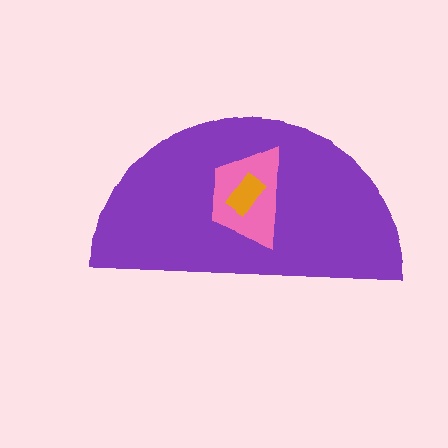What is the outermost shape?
The purple semicircle.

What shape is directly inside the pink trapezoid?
The orange rectangle.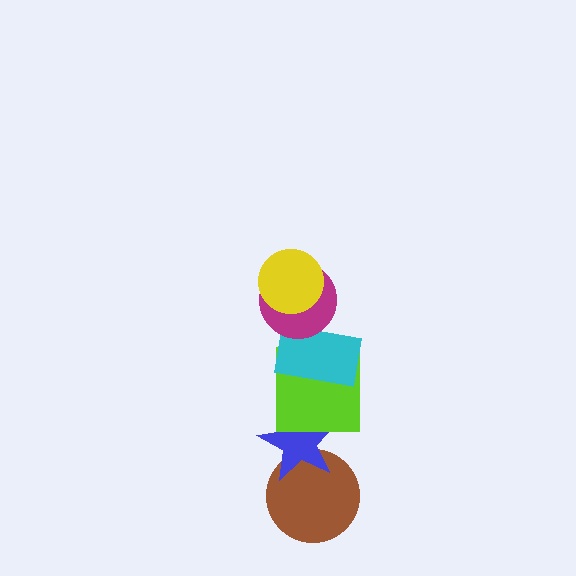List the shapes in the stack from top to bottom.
From top to bottom: the yellow circle, the magenta circle, the cyan rectangle, the lime square, the blue star, the brown circle.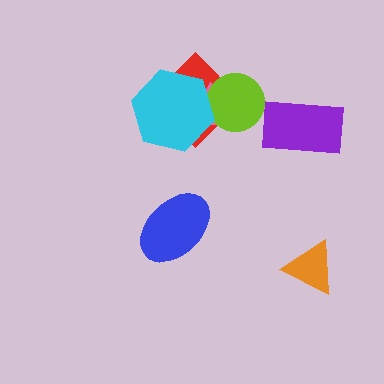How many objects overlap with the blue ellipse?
0 objects overlap with the blue ellipse.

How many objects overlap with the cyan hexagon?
3 objects overlap with the cyan hexagon.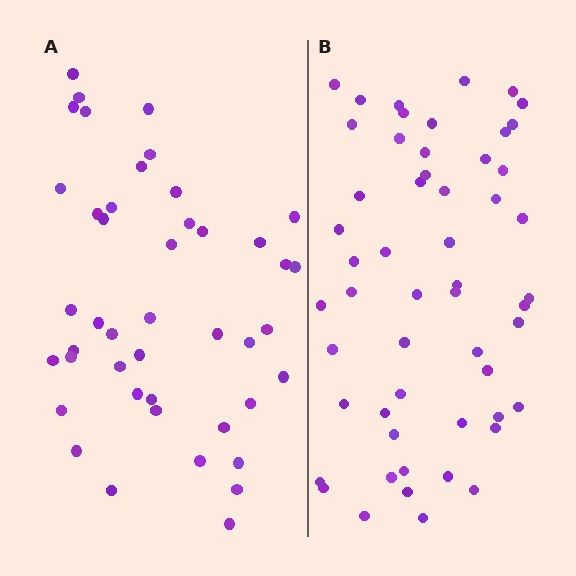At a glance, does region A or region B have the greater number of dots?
Region B (the right region) has more dots.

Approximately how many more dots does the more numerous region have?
Region B has roughly 10 or so more dots than region A.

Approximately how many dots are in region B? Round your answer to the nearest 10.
About 50 dots. (The exact count is 54, which rounds to 50.)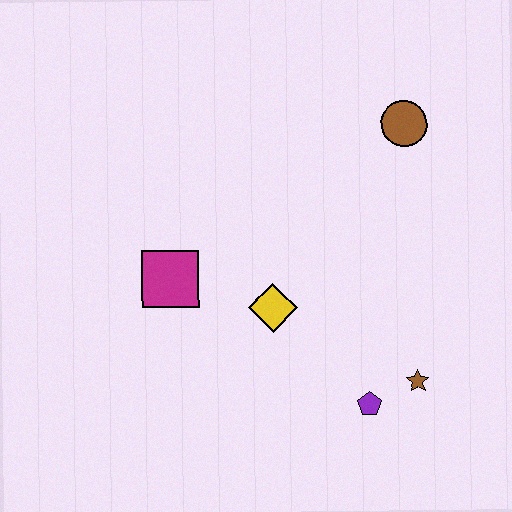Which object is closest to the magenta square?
The yellow diamond is closest to the magenta square.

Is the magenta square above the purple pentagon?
Yes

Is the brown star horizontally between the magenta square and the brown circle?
No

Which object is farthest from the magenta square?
The brown circle is farthest from the magenta square.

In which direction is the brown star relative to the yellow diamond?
The brown star is to the right of the yellow diamond.